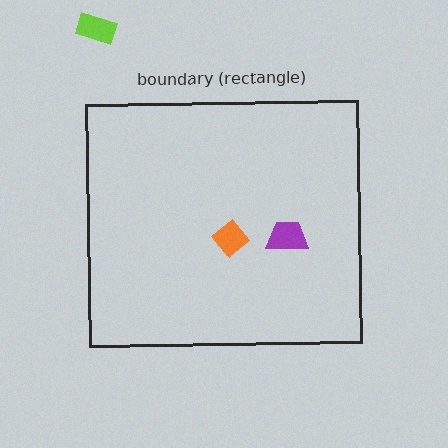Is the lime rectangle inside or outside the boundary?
Outside.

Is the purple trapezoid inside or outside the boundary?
Inside.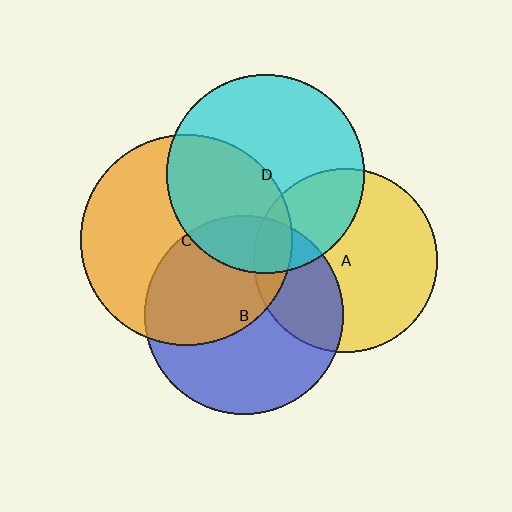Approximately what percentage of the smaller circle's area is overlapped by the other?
Approximately 15%.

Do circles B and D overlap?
Yes.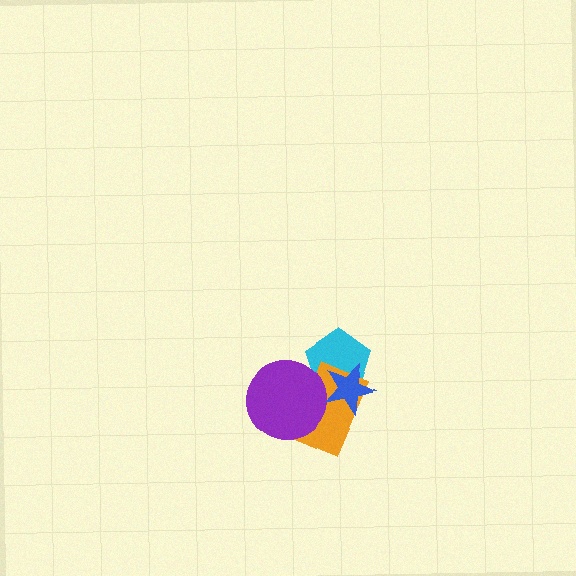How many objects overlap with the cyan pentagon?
3 objects overlap with the cyan pentagon.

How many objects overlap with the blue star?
2 objects overlap with the blue star.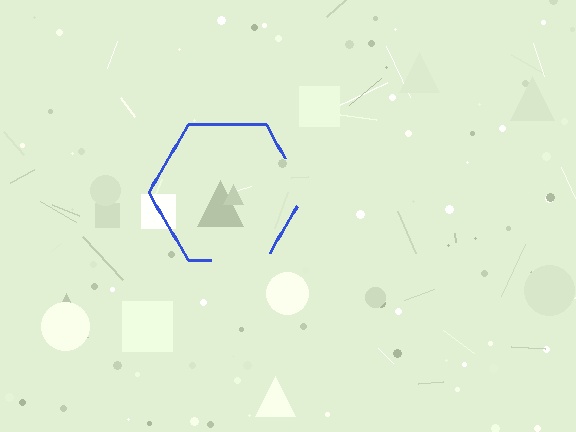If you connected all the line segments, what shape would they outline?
They would outline a hexagon.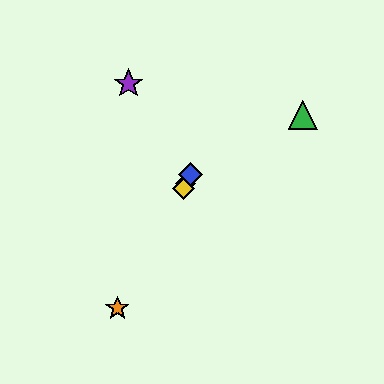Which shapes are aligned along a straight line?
The red diamond, the blue diamond, the yellow diamond, the orange star are aligned along a straight line.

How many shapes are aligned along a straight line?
4 shapes (the red diamond, the blue diamond, the yellow diamond, the orange star) are aligned along a straight line.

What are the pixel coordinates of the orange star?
The orange star is at (117, 308).